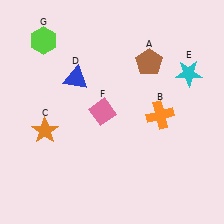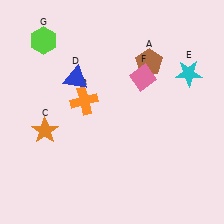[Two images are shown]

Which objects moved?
The objects that moved are: the orange cross (B), the pink diamond (F).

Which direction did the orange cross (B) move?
The orange cross (B) moved left.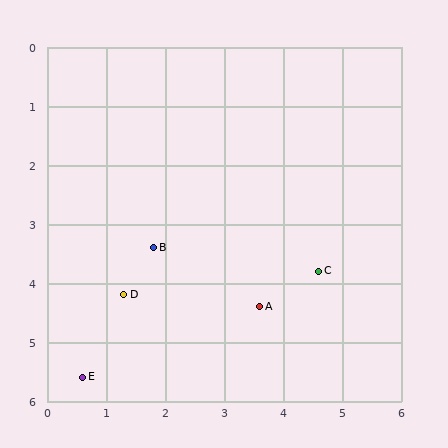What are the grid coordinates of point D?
Point D is at approximately (1.3, 4.2).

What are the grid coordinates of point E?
Point E is at approximately (0.6, 5.6).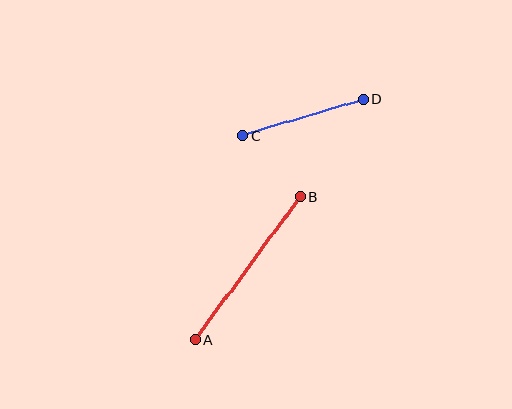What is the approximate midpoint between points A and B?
The midpoint is at approximately (248, 268) pixels.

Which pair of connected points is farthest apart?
Points A and B are farthest apart.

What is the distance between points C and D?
The distance is approximately 125 pixels.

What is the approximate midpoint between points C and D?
The midpoint is at approximately (303, 117) pixels.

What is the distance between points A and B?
The distance is approximately 178 pixels.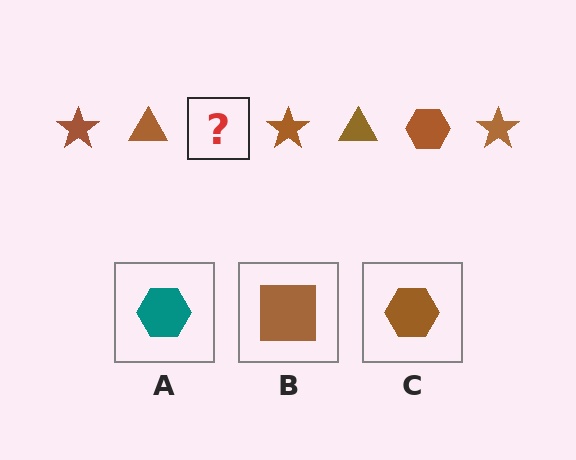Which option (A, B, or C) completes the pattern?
C.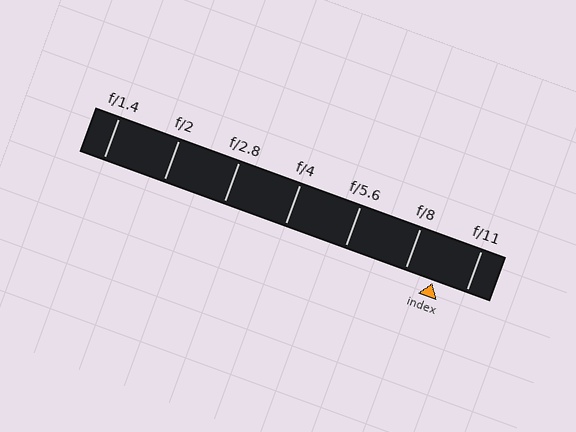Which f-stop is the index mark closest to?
The index mark is closest to f/8.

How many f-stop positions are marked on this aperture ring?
There are 7 f-stop positions marked.